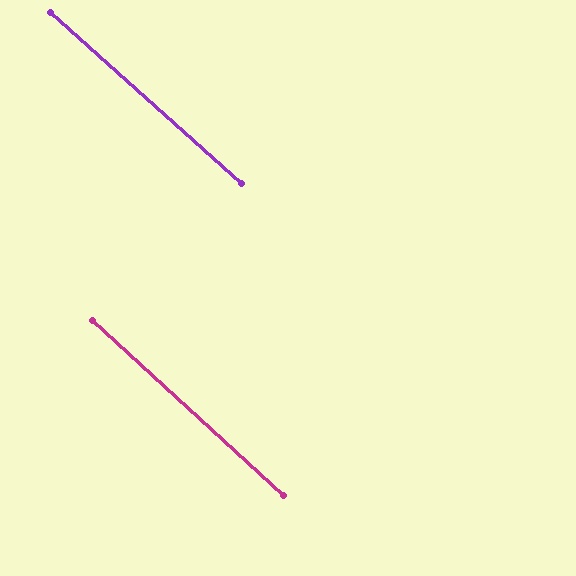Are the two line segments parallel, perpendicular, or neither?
Parallel — their directions differ by only 0.7°.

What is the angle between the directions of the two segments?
Approximately 1 degree.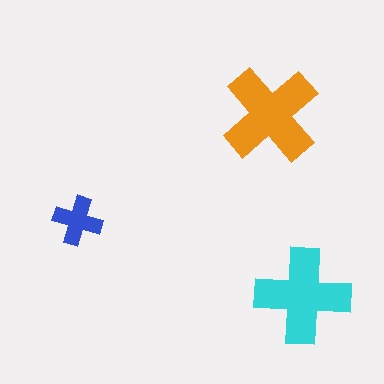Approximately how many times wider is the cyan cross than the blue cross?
About 2 times wider.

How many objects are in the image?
There are 3 objects in the image.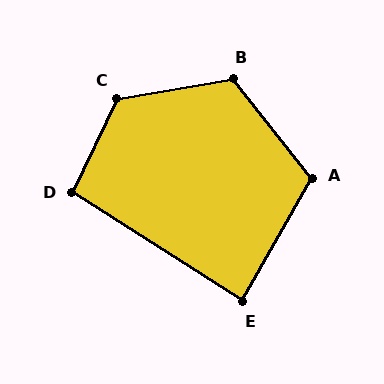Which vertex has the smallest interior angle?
E, at approximately 87 degrees.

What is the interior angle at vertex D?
Approximately 97 degrees (obtuse).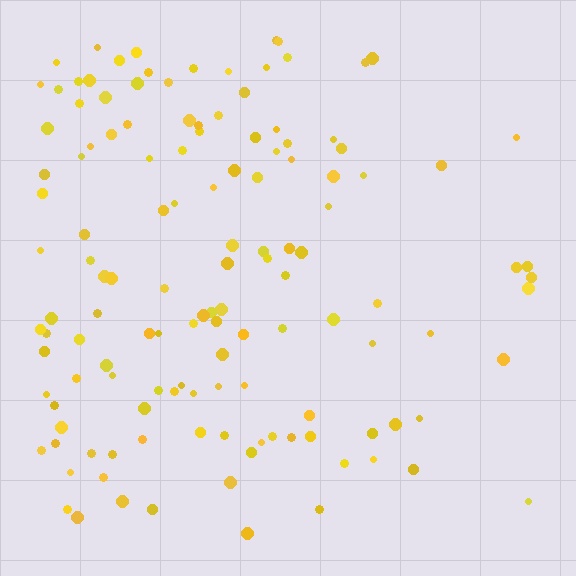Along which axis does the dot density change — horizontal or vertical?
Horizontal.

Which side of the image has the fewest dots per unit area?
The right.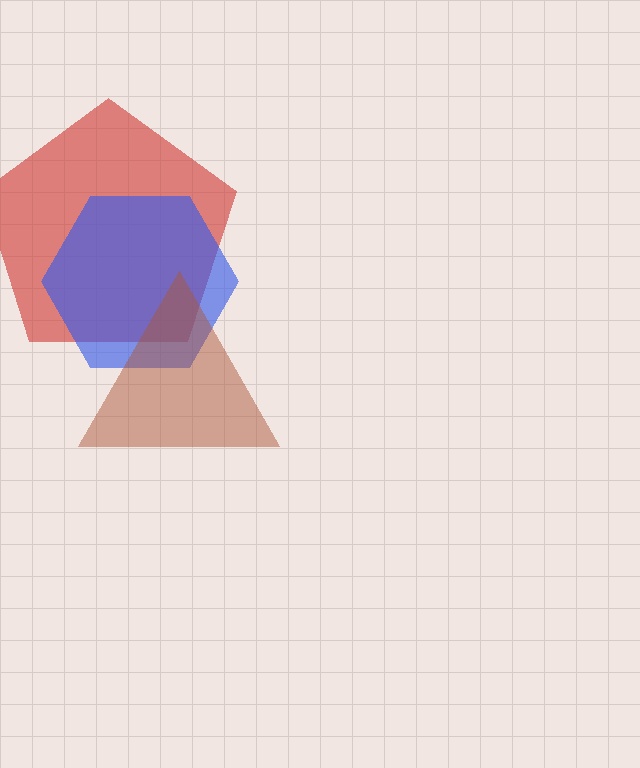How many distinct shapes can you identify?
There are 3 distinct shapes: a red pentagon, a blue hexagon, a brown triangle.